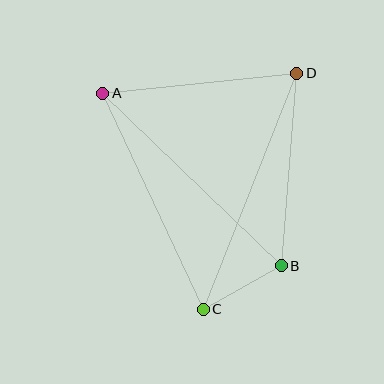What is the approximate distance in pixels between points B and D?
The distance between B and D is approximately 193 pixels.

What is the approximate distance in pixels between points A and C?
The distance between A and C is approximately 238 pixels.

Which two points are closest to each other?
Points B and C are closest to each other.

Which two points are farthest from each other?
Points C and D are farthest from each other.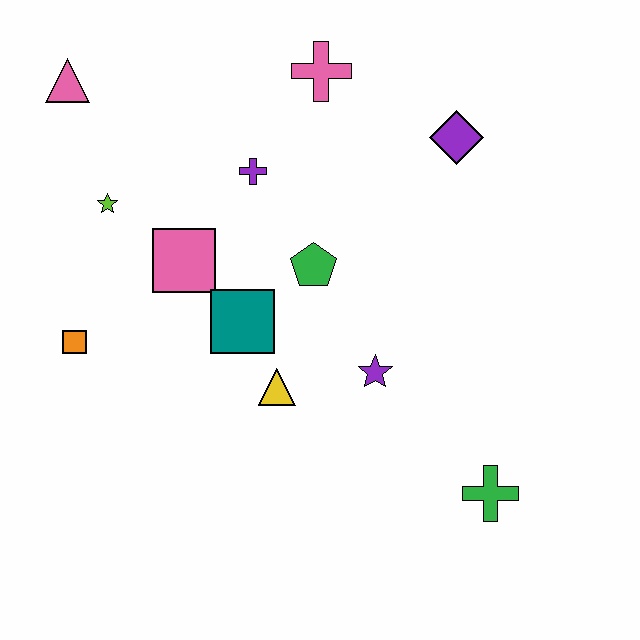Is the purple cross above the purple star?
Yes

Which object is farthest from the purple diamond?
The orange square is farthest from the purple diamond.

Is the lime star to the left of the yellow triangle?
Yes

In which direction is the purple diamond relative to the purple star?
The purple diamond is above the purple star.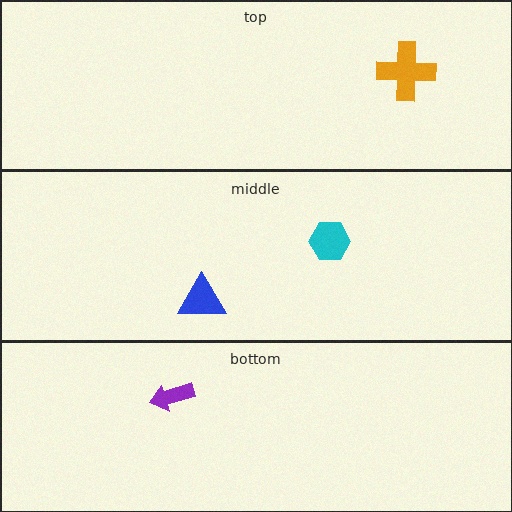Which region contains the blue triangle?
The middle region.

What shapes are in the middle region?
The cyan hexagon, the blue triangle.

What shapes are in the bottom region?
The purple arrow.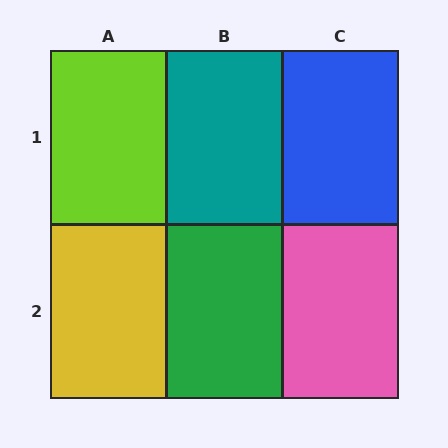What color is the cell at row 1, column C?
Blue.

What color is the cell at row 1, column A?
Lime.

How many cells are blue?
1 cell is blue.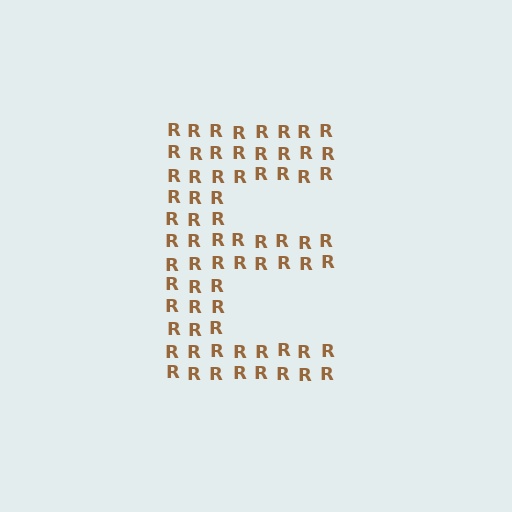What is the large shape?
The large shape is the letter E.